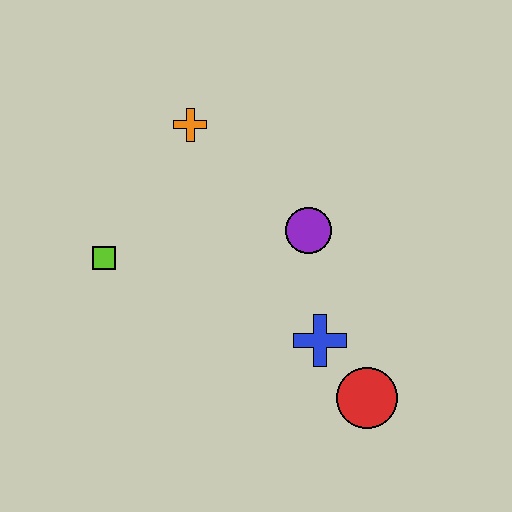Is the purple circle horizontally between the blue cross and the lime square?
Yes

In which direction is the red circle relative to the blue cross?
The red circle is below the blue cross.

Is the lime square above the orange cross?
No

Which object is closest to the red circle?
The blue cross is closest to the red circle.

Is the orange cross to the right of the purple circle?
No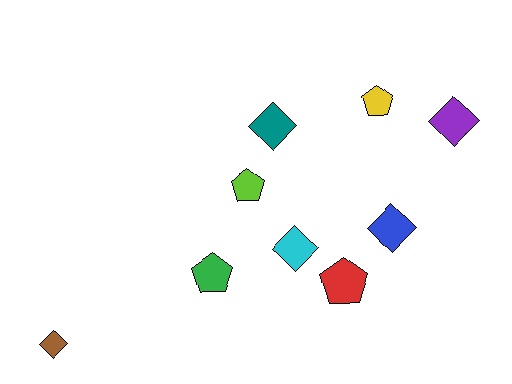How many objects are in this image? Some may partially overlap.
There are 9 objects.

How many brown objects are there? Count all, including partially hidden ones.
There is 1 brown object.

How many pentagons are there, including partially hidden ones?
There are 4 pentagons.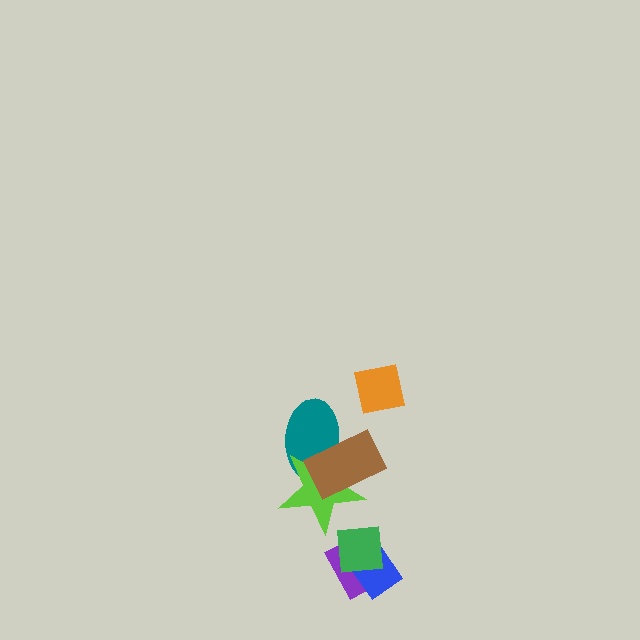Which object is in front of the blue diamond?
The green square is in front of the blue diamond.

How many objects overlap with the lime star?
2 objects overlap with the lime star.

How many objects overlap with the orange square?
0 objects overlap with the orange square.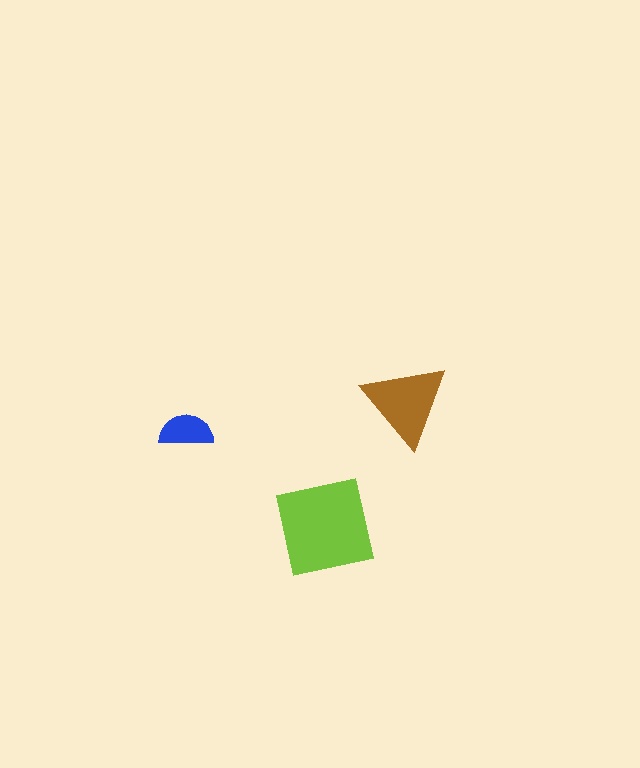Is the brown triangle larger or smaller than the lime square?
Smaller.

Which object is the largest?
The lime square.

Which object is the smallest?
The blue semicircle.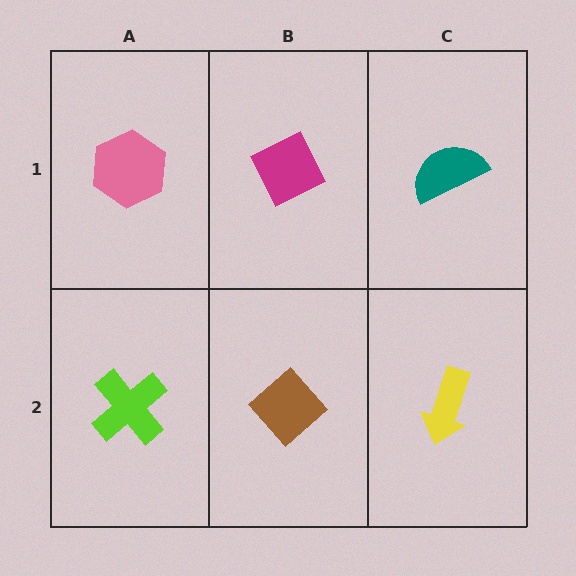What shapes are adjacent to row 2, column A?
A pink hexagon (row 1, column A), a brown diamond (row 2, column B).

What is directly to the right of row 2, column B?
A yellow arrow.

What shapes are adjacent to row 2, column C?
A teal semicircle (row 1, column C), a brown diamond (row 2, column B).